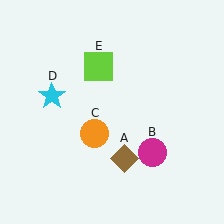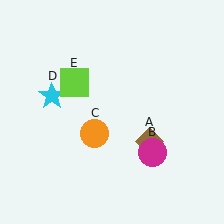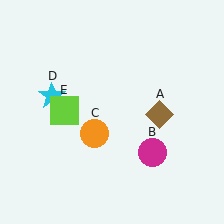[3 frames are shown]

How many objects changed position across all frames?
2 objects changed position: brown diamond (object A), lime square (object E).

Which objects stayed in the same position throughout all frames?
Magenta circle (object B) and orange circle (object C) and cyan star (object D) remained stationary.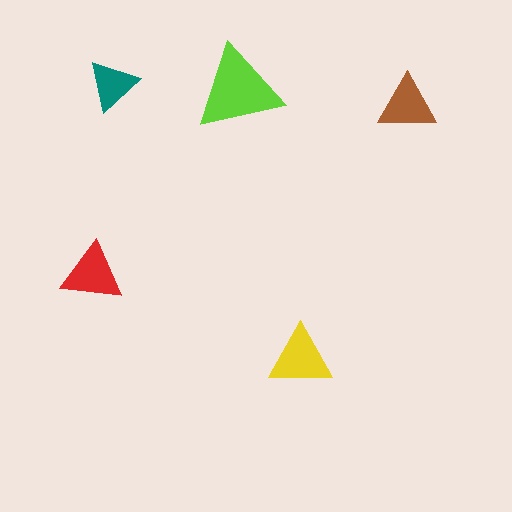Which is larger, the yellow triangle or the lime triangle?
The lime one.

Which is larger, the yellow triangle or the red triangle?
The yellow one.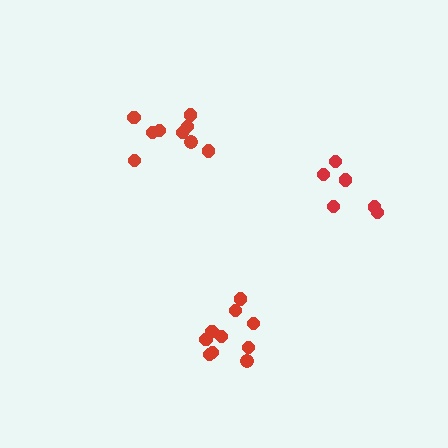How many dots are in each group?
Group 1: 9 dots, Group 2: 10 dots, Group 3: 6 dots (25 total).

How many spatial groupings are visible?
There are 3 spatial groupings.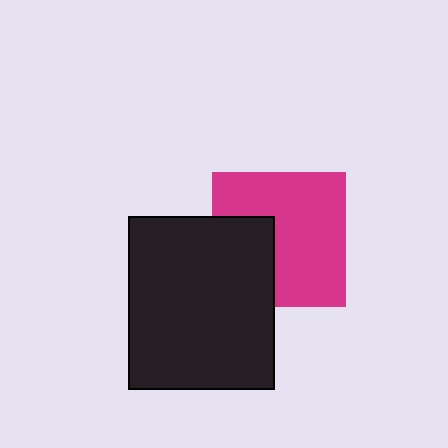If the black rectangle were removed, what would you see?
You would see the complete magenta square.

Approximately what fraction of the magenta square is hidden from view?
Roughly 32% of the magenta square is hidden behind the black rectangle.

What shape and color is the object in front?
The object in front is a black rectangle.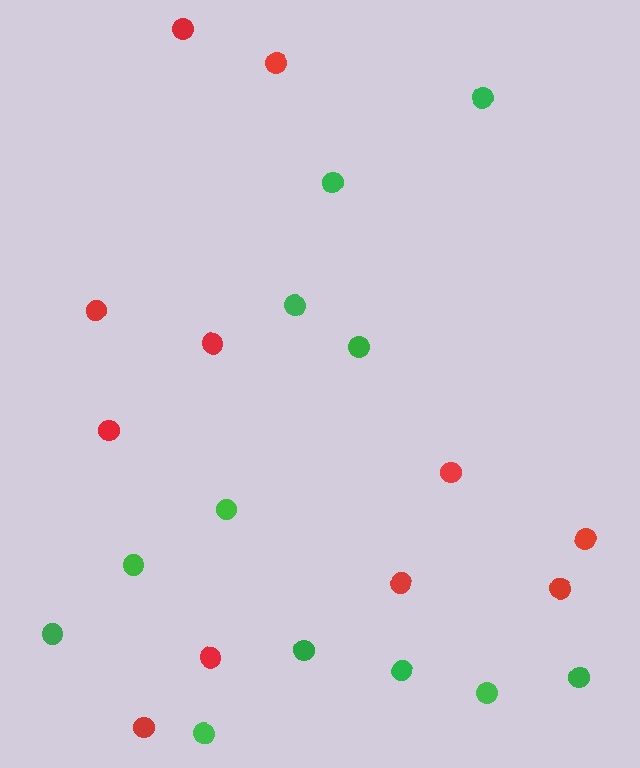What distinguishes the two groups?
There are 2 groups: one group of green circles (12) and one group of red circles (11).